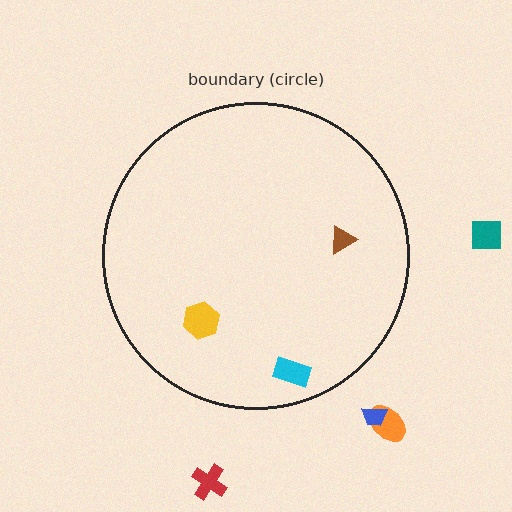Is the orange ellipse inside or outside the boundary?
Outside.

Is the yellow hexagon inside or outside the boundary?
Inside.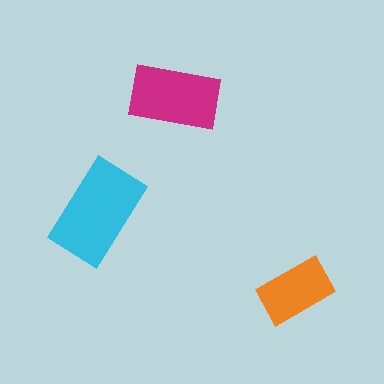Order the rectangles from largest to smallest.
the cyan one, the magenta one, the orange one.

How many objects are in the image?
There are 3 objects in the image.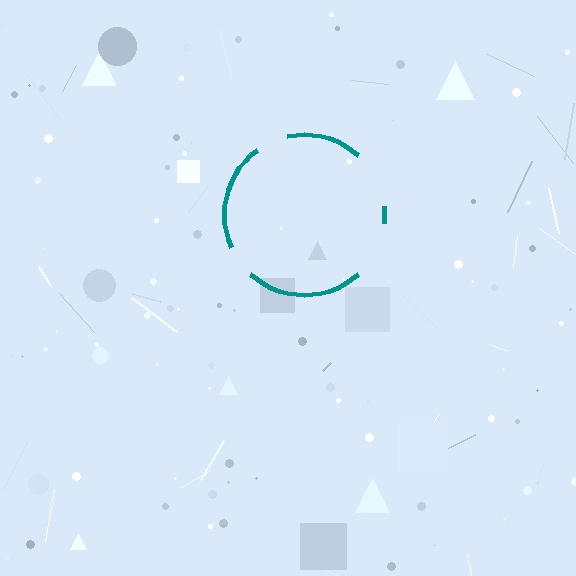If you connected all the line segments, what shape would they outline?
They would outline a circle.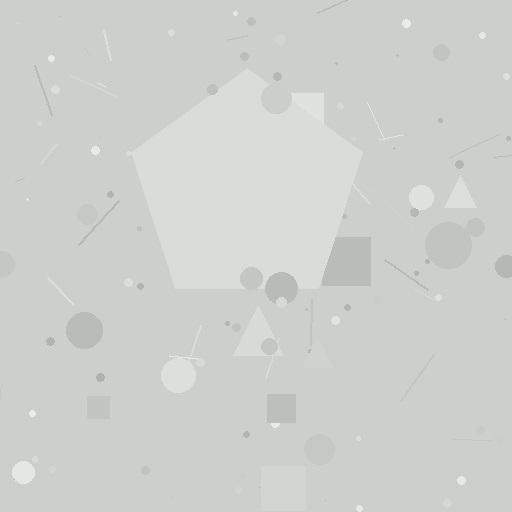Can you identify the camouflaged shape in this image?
The camouflaged shape is a pentagon.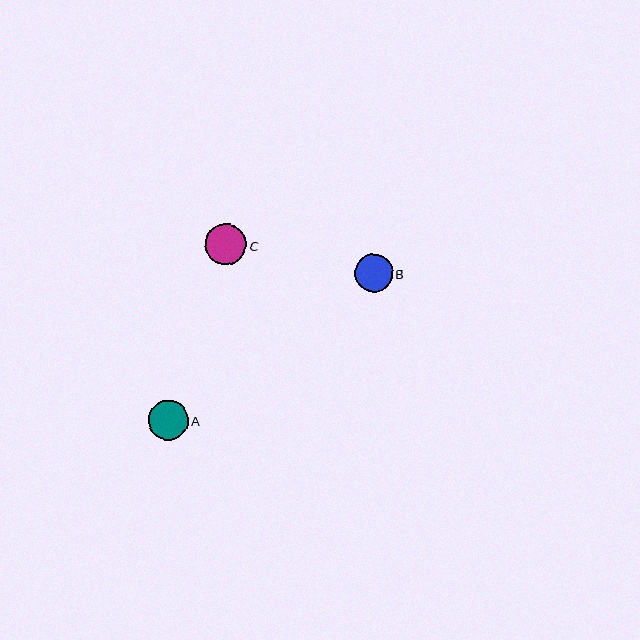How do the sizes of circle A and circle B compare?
Circle A and circle B are approximately the same size.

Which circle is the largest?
Circle C is the largest with a size of approximately 41 pixels.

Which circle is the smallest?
Circle B is the smallest with a size of approximately 38 pixels.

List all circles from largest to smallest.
From largest to smallest: C, A, B.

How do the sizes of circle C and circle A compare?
Circle C and circle A are approximately the same size.